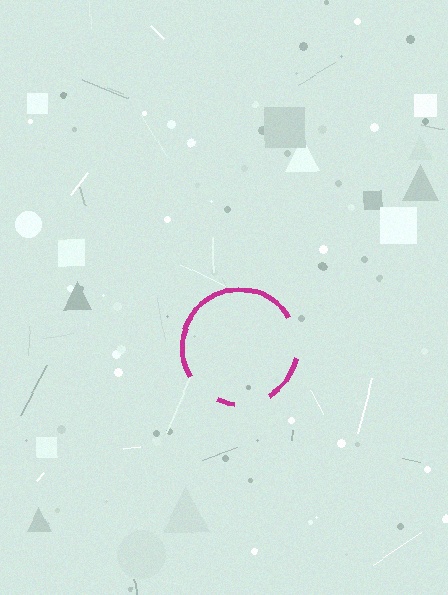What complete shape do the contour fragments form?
The contour fragments form a circle.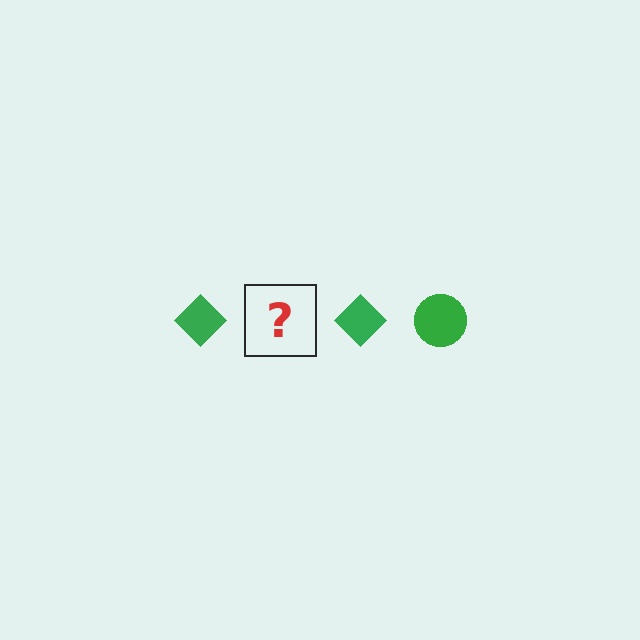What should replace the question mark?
The question mark should be replaced with a green circle.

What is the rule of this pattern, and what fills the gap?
The rule is that the pattern cycles through diamond, circle shapes in green. The gap should be filled with a green circle.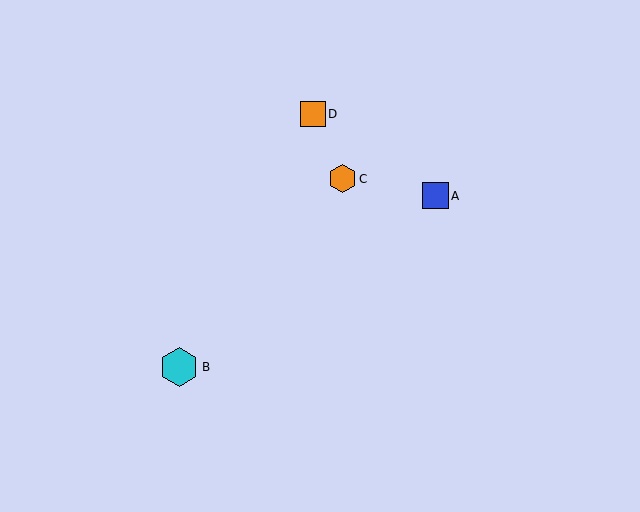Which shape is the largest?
The cyan hexagon (labeled B) is the largest.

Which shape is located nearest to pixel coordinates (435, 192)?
The blue square (labeled A) at (435, 196) is nearest to that location.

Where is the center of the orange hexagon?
The center of the orange hexagon is at (342, 179).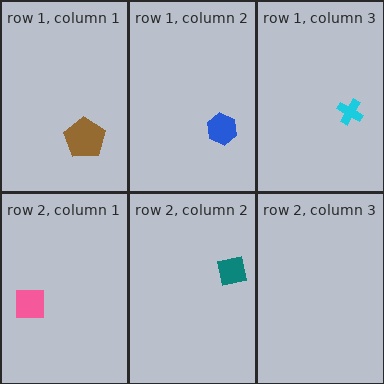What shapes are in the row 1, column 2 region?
The blue hexagon.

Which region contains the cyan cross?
The row 1, column 3 region.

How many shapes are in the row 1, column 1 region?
1.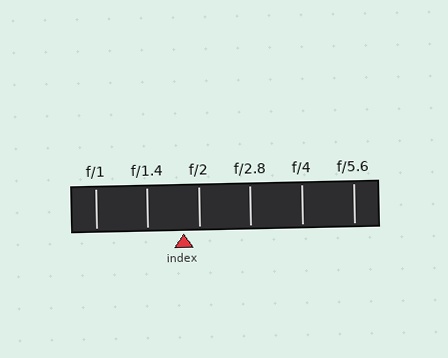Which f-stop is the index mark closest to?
The index mark is closest to f/2.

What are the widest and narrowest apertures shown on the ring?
The widest aperture shown is f/1 and the narrowest is f/5.6.